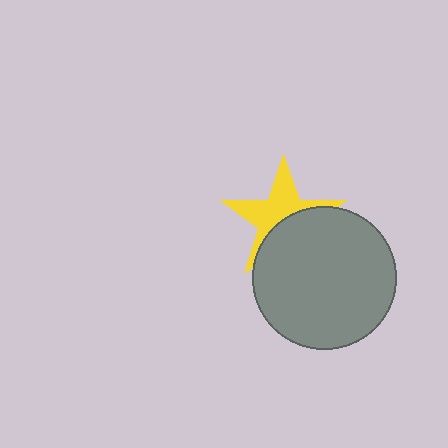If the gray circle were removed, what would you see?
You would see the complete yellow star.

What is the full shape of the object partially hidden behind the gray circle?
The partially hidden object is a yellow star.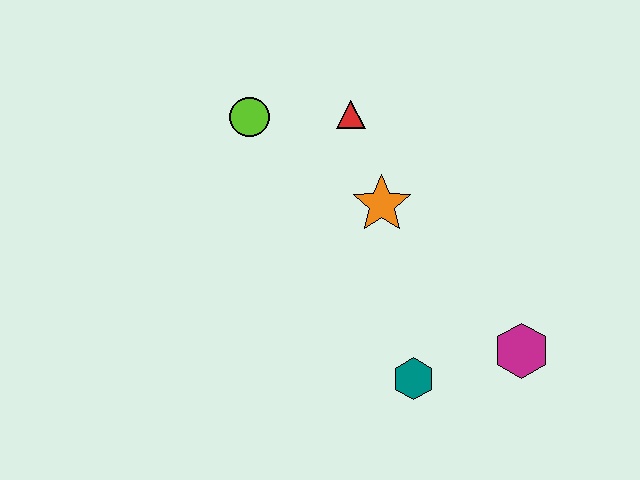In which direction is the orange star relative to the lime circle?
The orange star is to the right of the lime circle.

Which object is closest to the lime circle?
The red triangle is closest to the lime circle.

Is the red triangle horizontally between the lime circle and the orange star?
Yes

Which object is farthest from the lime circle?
The magenta hexagon is farthest from the lime circle.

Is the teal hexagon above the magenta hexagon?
No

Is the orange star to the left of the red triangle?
No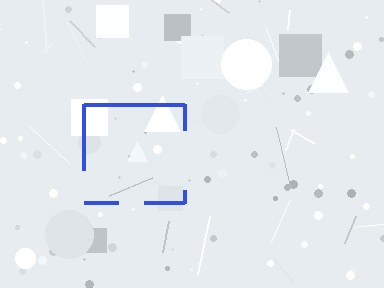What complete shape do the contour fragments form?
The contour fragments form a square.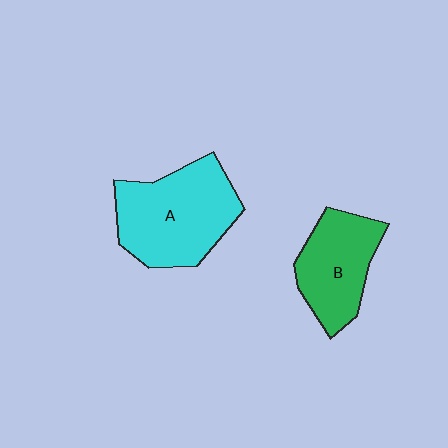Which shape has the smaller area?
Shape B (green).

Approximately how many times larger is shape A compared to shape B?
Approximately 1.4 times.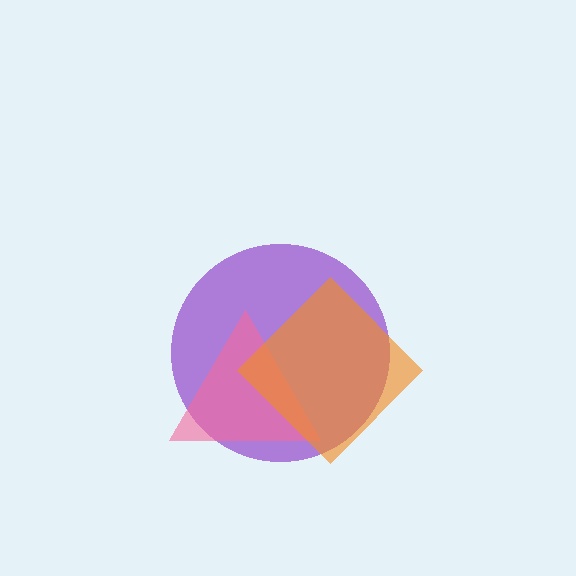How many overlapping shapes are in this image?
There are 3 overlapping shapes in the image.